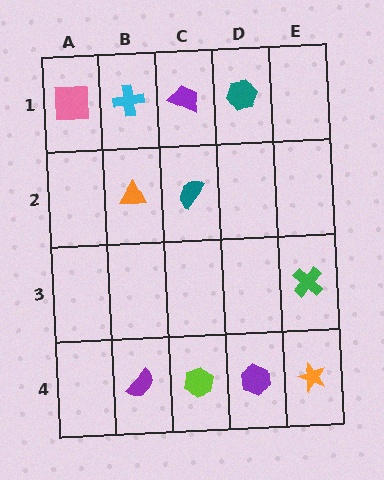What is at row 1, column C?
A purple trapezoid.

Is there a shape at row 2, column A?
No, that cell is empty.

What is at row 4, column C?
A lime hexagon.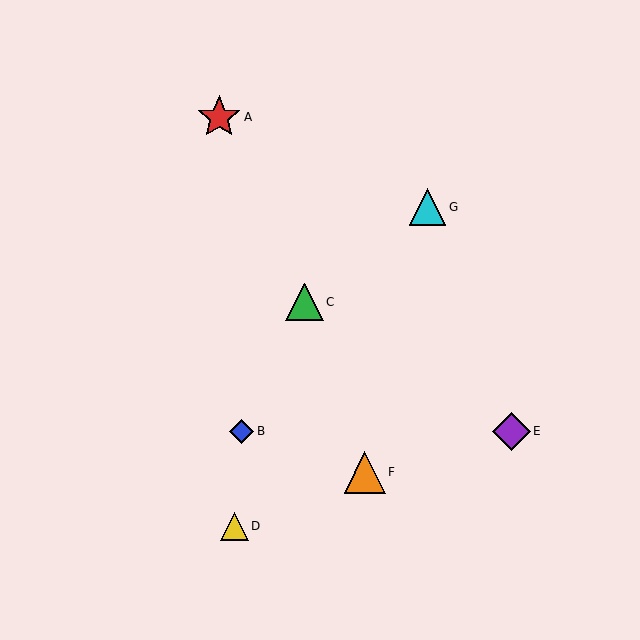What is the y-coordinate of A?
Object A is at y≈117.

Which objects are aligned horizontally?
Objects B, E are aligned horizontally.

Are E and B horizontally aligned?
Yes, both are at y≈431.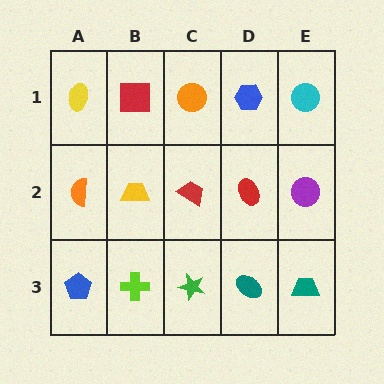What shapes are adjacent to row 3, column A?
An orange semicircle (row 2, column A), a lime cross (row 3, column B).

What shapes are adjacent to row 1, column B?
A yellow trapezoid (row 2, column B), a yellow ellipse (row 1, column A), an orange circle (row 1, column C).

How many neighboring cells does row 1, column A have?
2.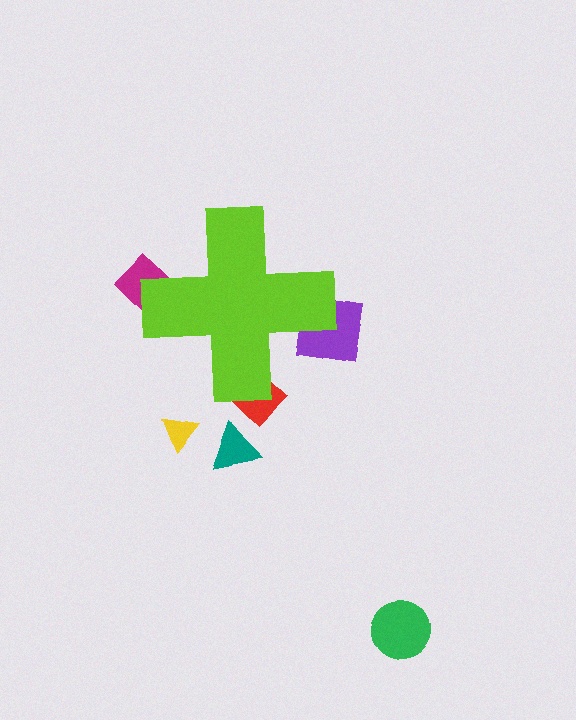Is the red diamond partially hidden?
Yes, the red diamond is partially hidden behind the lime cross.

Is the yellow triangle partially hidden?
No, the yellow triangle is fully visible.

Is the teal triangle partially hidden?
No, the teal triangle is fully visible.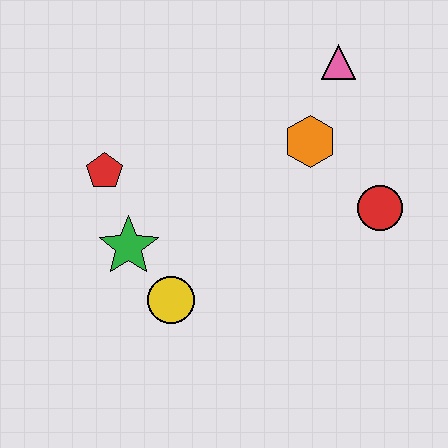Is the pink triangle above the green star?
Yes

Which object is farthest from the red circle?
The red pentagon is farthest from the red circle.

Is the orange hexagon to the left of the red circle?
Yes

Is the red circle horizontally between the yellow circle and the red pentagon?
No